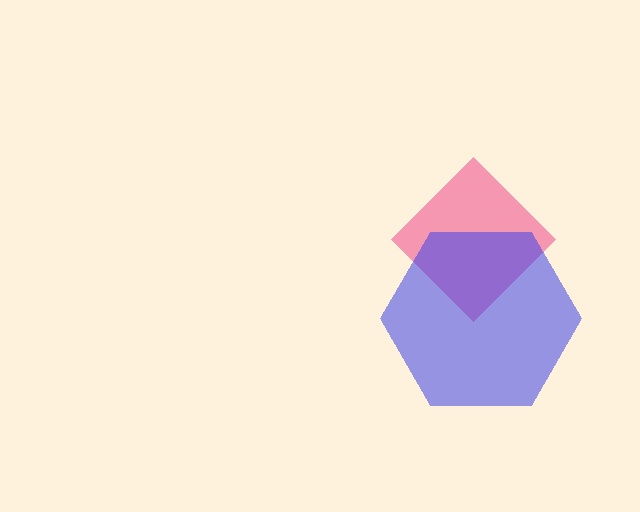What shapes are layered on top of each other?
The layered shapes are: a pink diamond, a blue hexagon.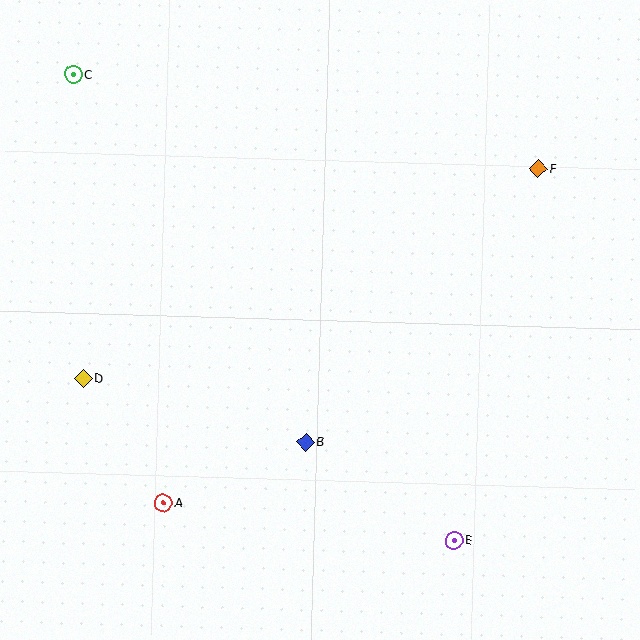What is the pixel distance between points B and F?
The distance between B and F is 359 pixels.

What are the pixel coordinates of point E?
Point E is at (454, 540).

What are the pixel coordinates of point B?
Point B is at (305, 442).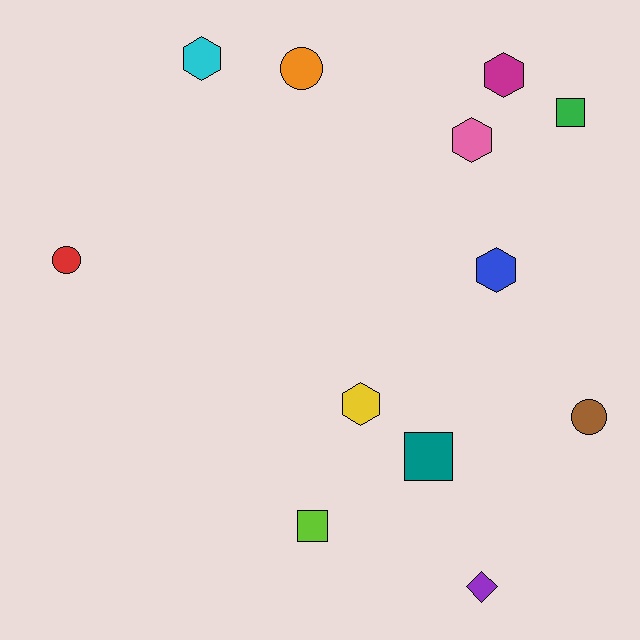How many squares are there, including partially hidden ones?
There are 3 squares.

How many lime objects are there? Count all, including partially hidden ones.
There is 1 lime object.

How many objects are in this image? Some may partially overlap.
There are 12 objects.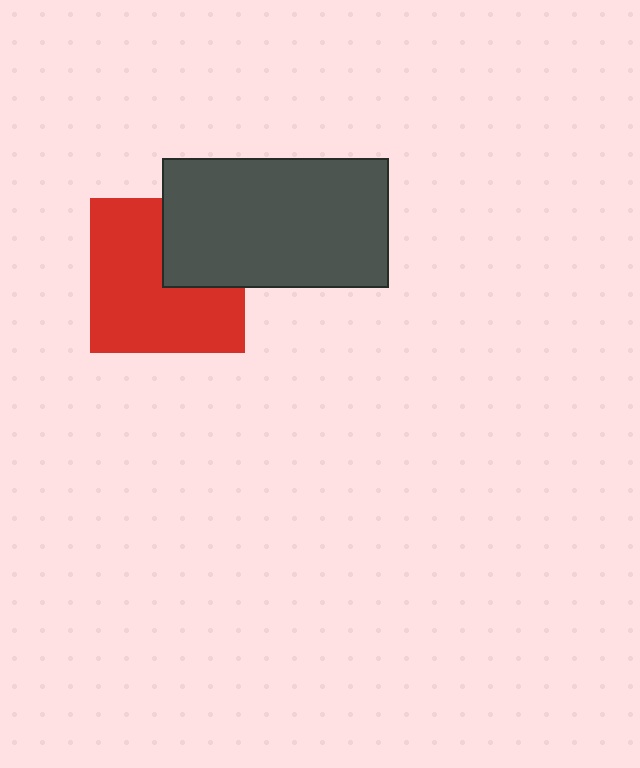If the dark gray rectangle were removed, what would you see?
You would see the complete red square.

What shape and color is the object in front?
The object in front is a dark gray rectangle.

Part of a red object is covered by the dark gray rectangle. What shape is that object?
It is a square.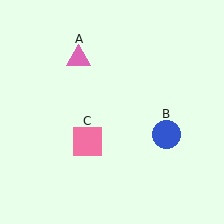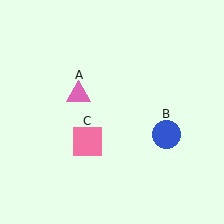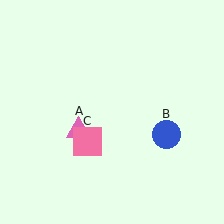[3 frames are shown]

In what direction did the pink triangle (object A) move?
The pink triangle (object A) moved down.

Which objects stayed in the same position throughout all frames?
Blue circle (object B) and pink square (object C) remained stationary.